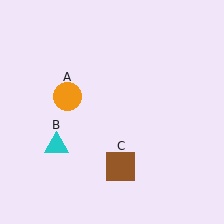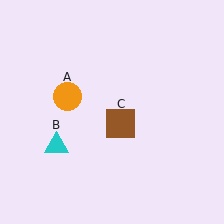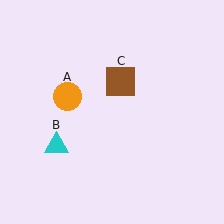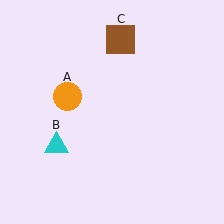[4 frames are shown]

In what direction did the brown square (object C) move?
The brown square (object C) moved up.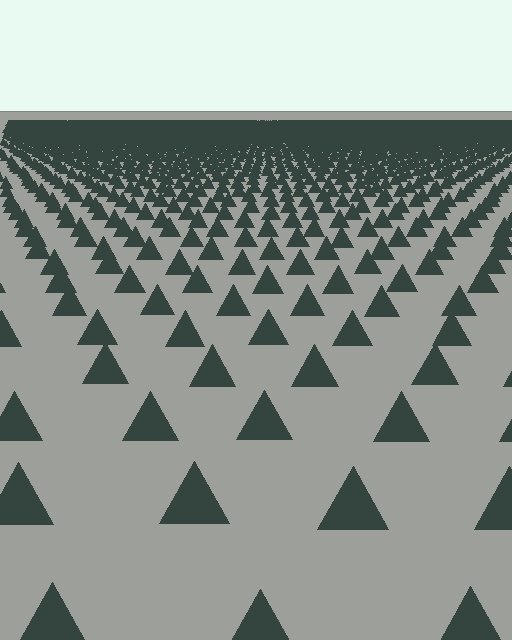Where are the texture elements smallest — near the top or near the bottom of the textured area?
Near the top.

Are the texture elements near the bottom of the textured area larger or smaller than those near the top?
Larger. Near the bottom, elements are closer to the viewer and appear at a bigger on-screen size.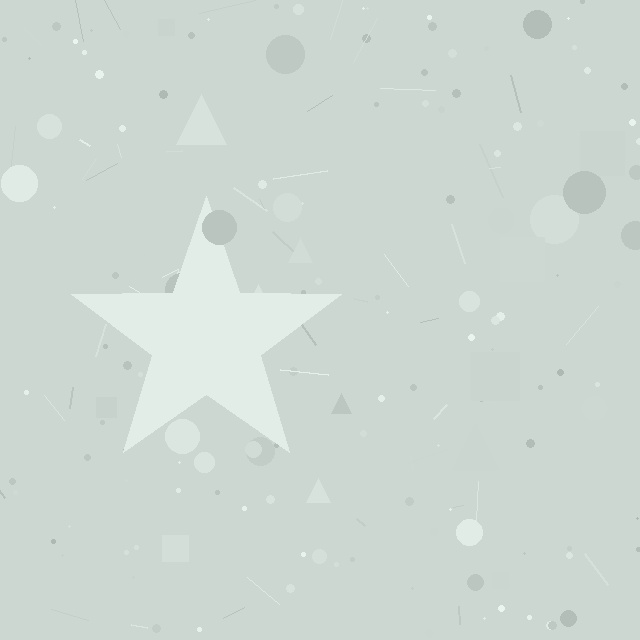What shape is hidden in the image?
A star is hidden in the image.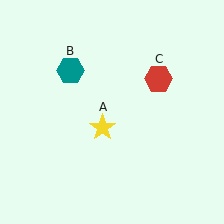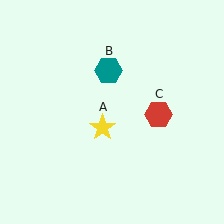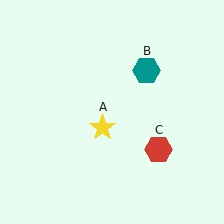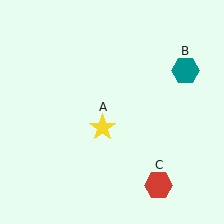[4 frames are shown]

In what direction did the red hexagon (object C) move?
The red hexagon (object C) moved down.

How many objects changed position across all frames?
2 objects changed position: teal hexagon (object B), red hexagon (object C).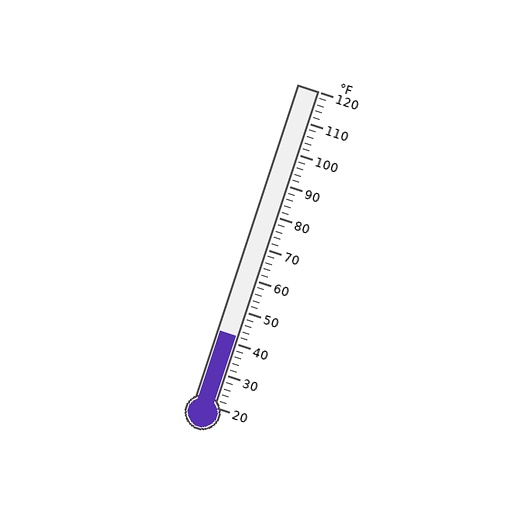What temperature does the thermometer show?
The thermometer shows approximately 42°F.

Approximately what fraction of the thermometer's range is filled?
The thermometer is filled to approximately 20% of its range.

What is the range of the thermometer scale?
The thermometer scale ranges from 20°F to 120°F.